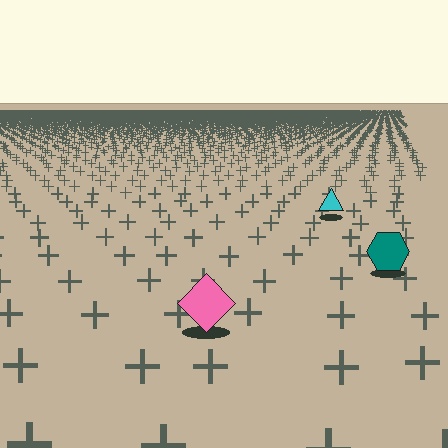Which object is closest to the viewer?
The pink diamond is closest. The texture marks near it are larger and more spread out.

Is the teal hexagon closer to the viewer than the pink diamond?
No. The pink diamond is closer — you can tell from the texture gradient: the ground texture is coarser near it.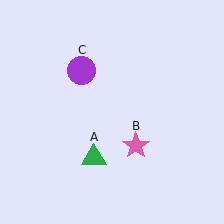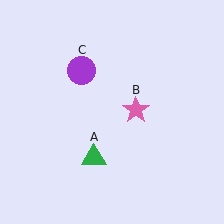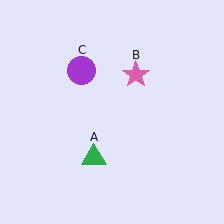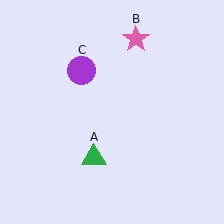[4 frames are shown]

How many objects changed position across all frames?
1 object changed position: pink star (object B).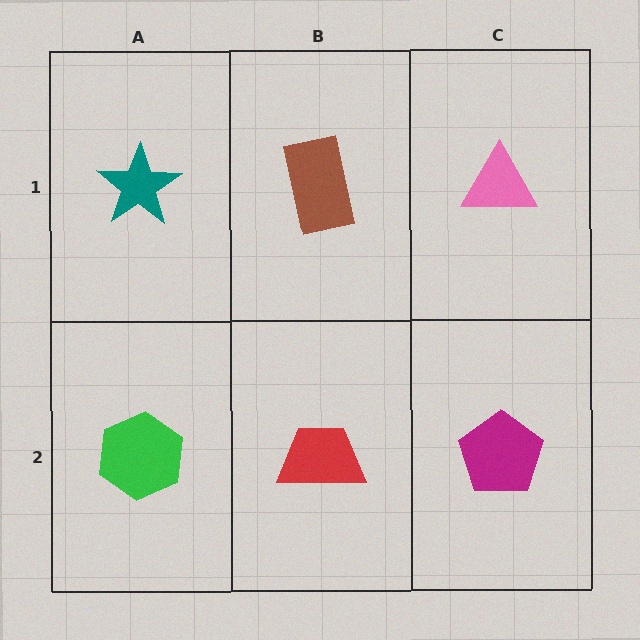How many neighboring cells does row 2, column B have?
3.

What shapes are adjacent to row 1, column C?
A magenta pentagon (row 2, column C), a brown rectangle (row 1, column B).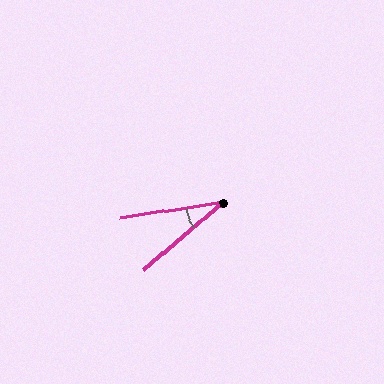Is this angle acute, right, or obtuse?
It is acute.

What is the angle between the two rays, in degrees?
Approximately 32 degrees.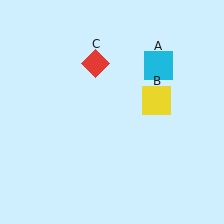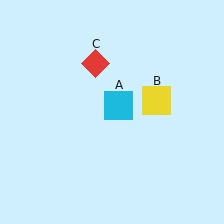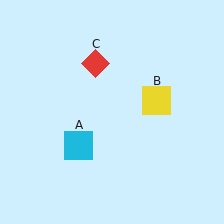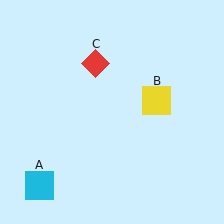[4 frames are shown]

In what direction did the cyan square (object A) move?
The cyan square (object A) moved down and to the left.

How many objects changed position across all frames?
1 object changed position: cyan square (object A).